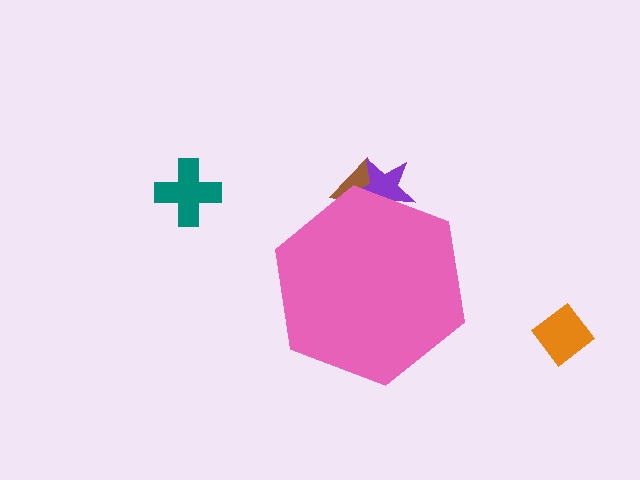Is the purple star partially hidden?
Yes, the purple star is partially hidden behind the pink hexagon.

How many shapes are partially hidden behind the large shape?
2 shapes are partially hidden.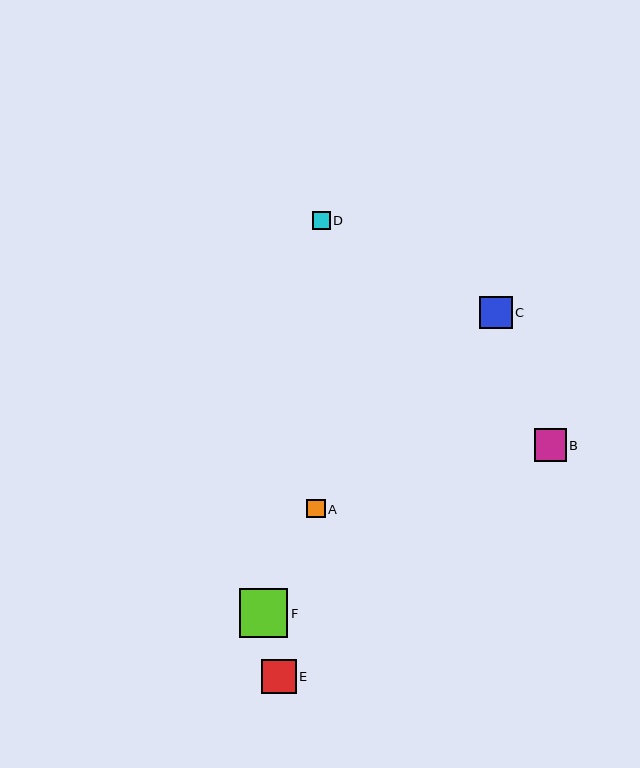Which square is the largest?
Square F is the largest with a size of approximately 49 pixels.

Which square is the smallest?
Square D is the smallest with a size of approximately 18 pixels.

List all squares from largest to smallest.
From largest to smallest: F, E, C, B, A, D.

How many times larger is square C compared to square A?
Square C is approximately 1.7 times the size of square A.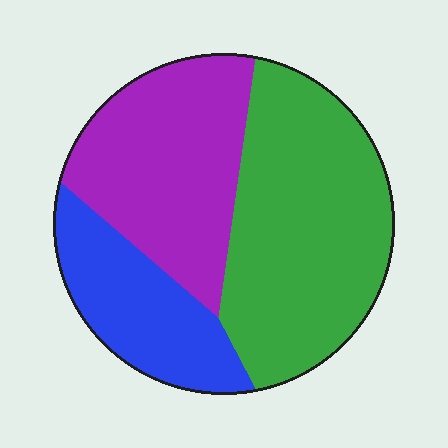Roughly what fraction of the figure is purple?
Purple takes up about one third (1/3) of the figure.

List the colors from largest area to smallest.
From largest to smallest: green, purple, blue.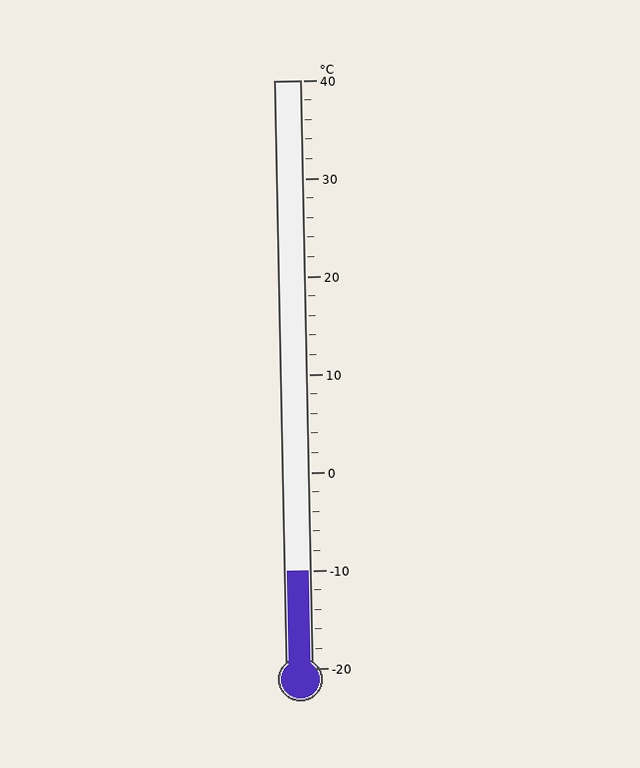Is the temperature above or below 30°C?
The temperature is below 30°C.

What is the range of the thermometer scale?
The thermometer scale ranges from -20°C to 40°C.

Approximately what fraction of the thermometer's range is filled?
The thermometer is filled to approximately 15% of its range.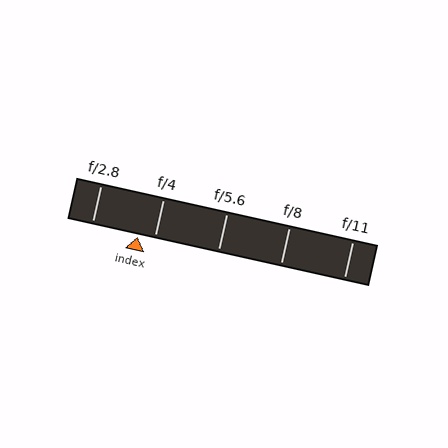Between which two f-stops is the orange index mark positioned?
The index mark is between f/2.8 and f/4.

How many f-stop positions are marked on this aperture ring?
There are 5 f-stop positions marked.